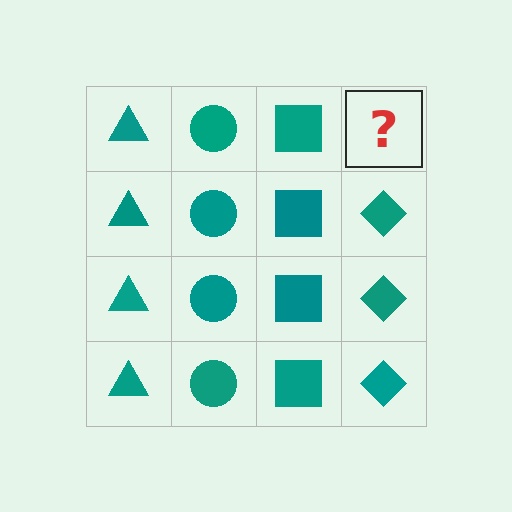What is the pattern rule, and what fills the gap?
The rule is that each column has a consistent shape. The gap should be filled with a teal diamond.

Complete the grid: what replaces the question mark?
The question mark should be replaced with a teal diamond.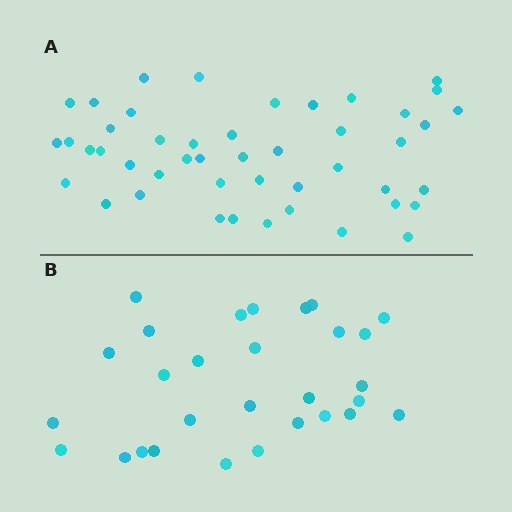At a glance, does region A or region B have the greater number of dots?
Region A (the top region) has more dots.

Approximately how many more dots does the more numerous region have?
Region A has approximately 15 more dots than region B.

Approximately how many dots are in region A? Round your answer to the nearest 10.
About 50 dots. (The exact count is 46, which rounds to 50.)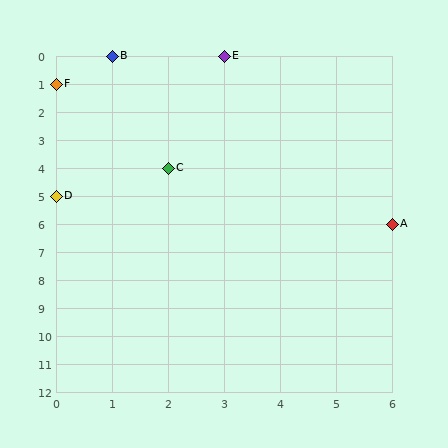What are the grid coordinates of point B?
Point B is at grid coordinates (1, 0).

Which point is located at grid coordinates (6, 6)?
Point A is at (6, 6).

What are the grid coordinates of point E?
Point E is at grid coordinates (3, 0).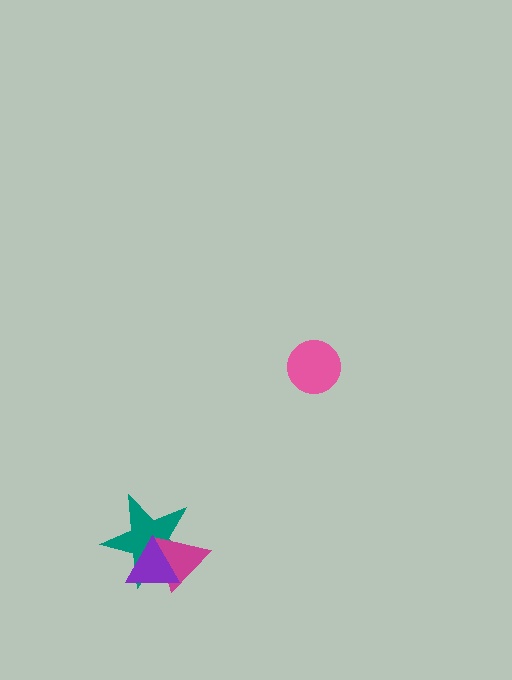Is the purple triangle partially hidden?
No, no other shape covers it.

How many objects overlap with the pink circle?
0 objects overlap with the pink circle.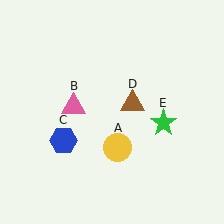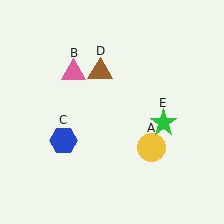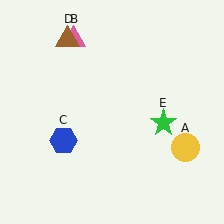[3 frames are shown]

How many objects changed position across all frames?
3 objects changed position: yellow circle (object A), pink triangle (object B), brown triangle (object D).